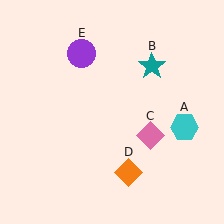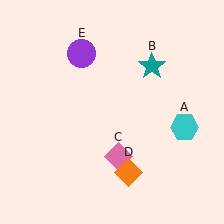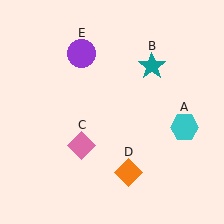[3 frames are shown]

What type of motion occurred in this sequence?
The pink diamond (object C) rotated clockwise around the center of the scene.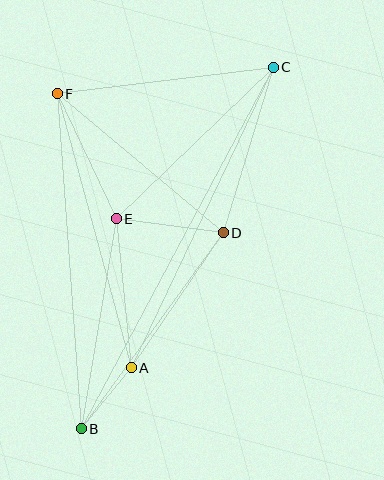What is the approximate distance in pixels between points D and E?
The distance between D and E is approximately 108 pixels.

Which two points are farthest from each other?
Points B and C are farthest from each other.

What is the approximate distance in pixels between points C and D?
The distance between C and D is approximately 173 pixels.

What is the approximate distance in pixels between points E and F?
The distance between E and F is approximately 138 pixels.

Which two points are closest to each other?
Points A and B are closest to each other.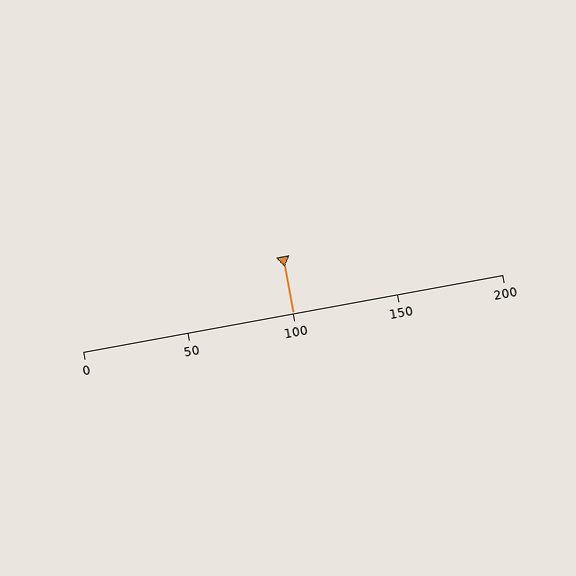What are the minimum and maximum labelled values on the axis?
The axis runs from 0 to 200.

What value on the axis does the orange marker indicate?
The marker indicates approximately 100.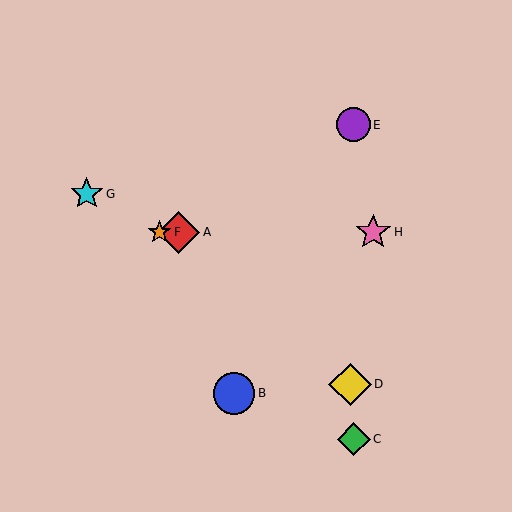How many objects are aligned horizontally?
3 objects (A, F, H) are aligned horizontally.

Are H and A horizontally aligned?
Yes, both are at y≈232.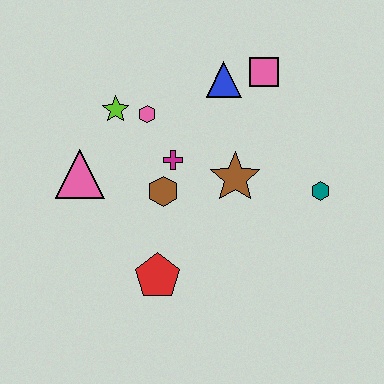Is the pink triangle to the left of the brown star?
Yes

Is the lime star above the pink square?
No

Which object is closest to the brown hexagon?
The magenta cross is closest to the brown hexagon.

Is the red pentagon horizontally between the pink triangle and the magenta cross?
Yes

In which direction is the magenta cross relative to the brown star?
The magenta cross is to the left of the brown star.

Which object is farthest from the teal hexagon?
The pink triangle is farthest from the teal hexagon.